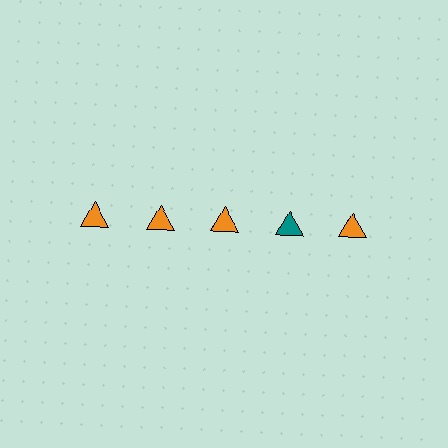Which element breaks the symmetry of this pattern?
The teal triangle in the top row, second from right column breaks the symmetry. All other shapes are orange triangles.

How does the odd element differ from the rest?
It has a different color: teal instead of orange.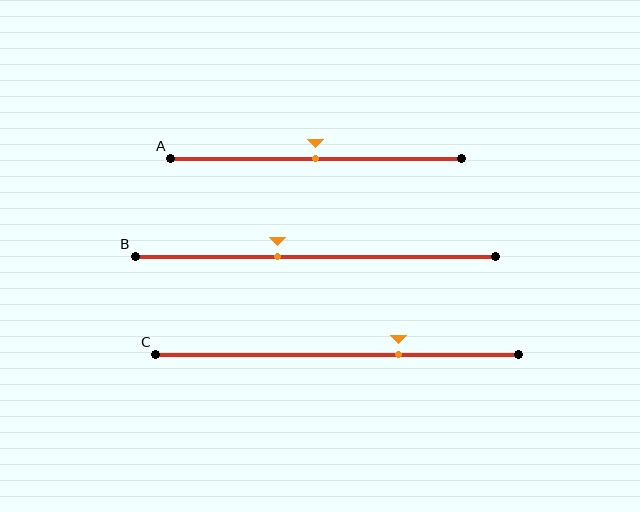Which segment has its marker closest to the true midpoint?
Segment A has its marker closest to the true midpoint.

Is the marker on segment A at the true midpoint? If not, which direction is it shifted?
Yes, the marker on segment A is at the true midpoint.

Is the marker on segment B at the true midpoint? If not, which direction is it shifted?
No, the marker on segment B is shifted to the left by about 11% of the segment length.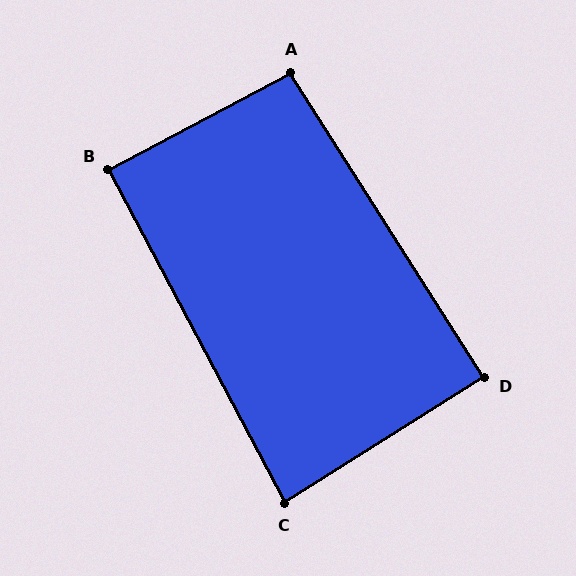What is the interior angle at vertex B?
Approximately 90 degrees (approximately right).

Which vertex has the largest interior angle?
A, at approximately 94 degrees.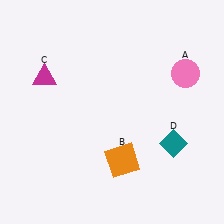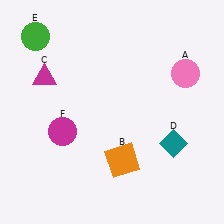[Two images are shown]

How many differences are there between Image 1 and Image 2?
There are 2 differences between the two images.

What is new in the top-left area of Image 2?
A green circle (E) was added in the top-left area of Image 2.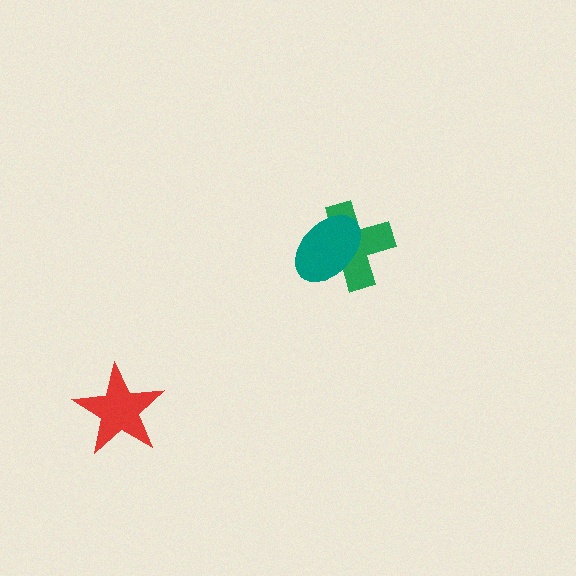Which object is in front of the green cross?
The teal ellipse is in front of the green cross.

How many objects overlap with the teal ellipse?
1 object overlaps with the teal ellipse.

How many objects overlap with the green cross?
1 object overlaps with the green cross.